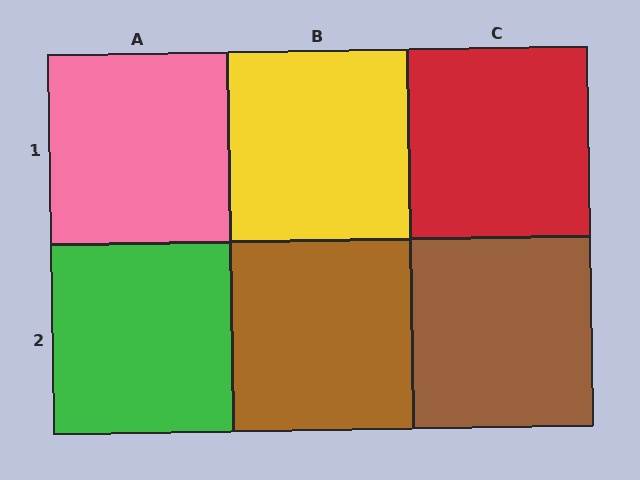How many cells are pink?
1 cell is pink.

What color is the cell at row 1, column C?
Red.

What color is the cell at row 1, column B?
Yellow.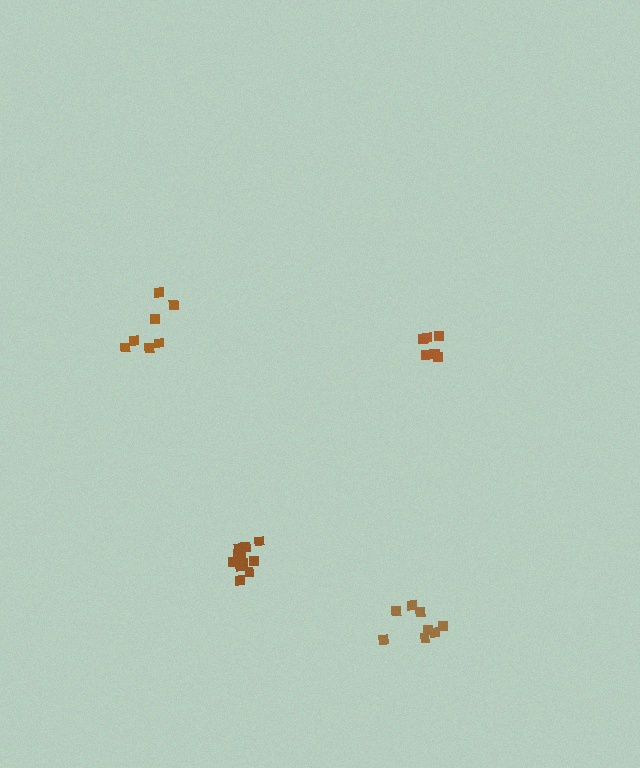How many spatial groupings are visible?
There are 4 spatial groupings.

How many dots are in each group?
Group 1: 7 dots, Group 2: 11 dots, Group 3: 6 dots, Group 4: 8 dots (32 total).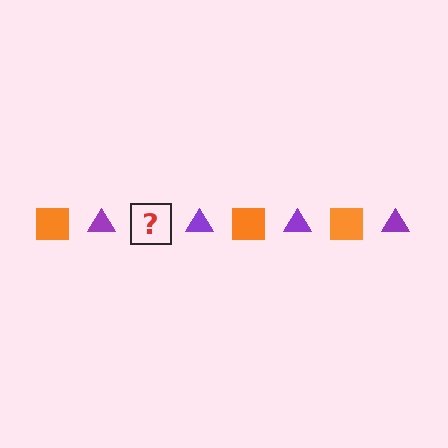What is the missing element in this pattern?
The missing element is an orange square.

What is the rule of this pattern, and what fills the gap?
The rule is that the pattern alternates between orange square and purple triangle. The gap should be filled with an orange square.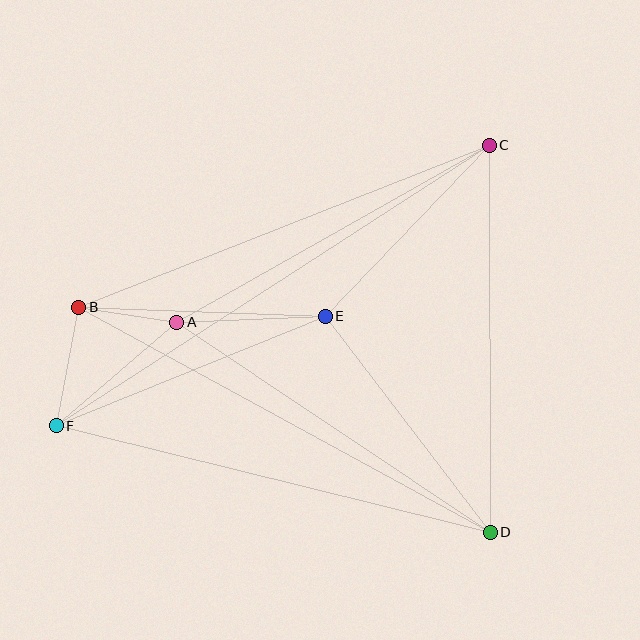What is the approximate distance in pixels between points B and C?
The distance between B and C is approximately 441 pixels.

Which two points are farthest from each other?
Points C and F are farthest from each other.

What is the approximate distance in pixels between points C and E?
The distance between C and E is approximately 237 pixels.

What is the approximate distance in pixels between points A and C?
The distance between A and C is approximately 359 pixels.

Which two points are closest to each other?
Points A and B are closest to each other.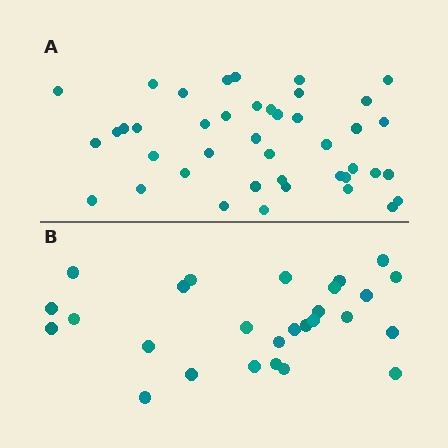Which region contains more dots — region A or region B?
Region A (the top region) has more dots.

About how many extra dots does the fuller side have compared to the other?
Region A has approximately 15 more dots than region B.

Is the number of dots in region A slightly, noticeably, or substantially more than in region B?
Region A has substantially more. The ratio is roughly 1.6 to 1.